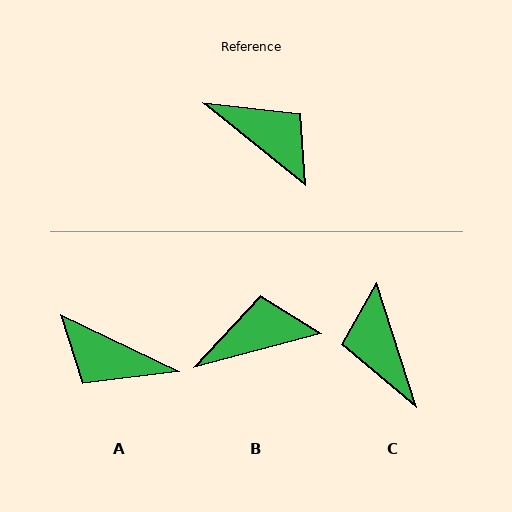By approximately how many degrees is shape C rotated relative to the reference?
Approximately 146 degrees counter-clockwise.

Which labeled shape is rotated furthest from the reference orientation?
A, about 166 degrees away.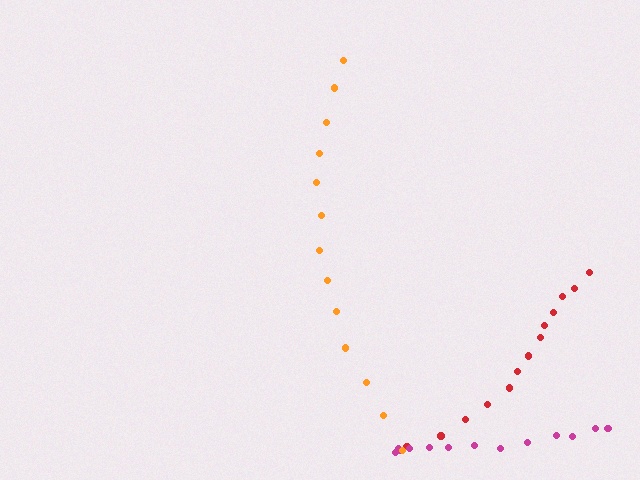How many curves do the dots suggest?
There are 3 distinct paths.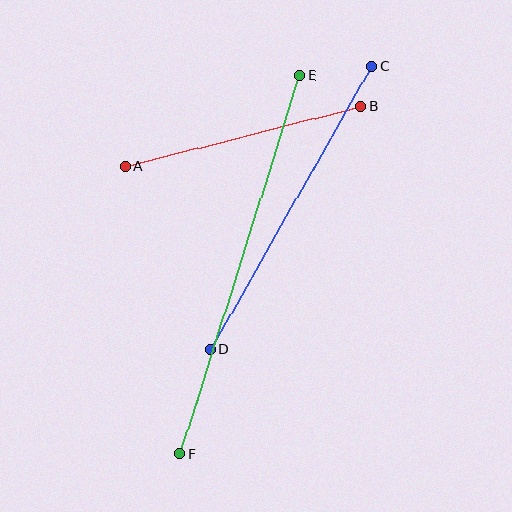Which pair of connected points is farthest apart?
Points E and F are farthest apart.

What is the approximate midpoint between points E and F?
The midpoint is at approximately (240, 265) pixels.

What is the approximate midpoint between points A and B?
The midpoint is at approximately (243, 136) pixels.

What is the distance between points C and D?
The distance is approximately 325 pixels.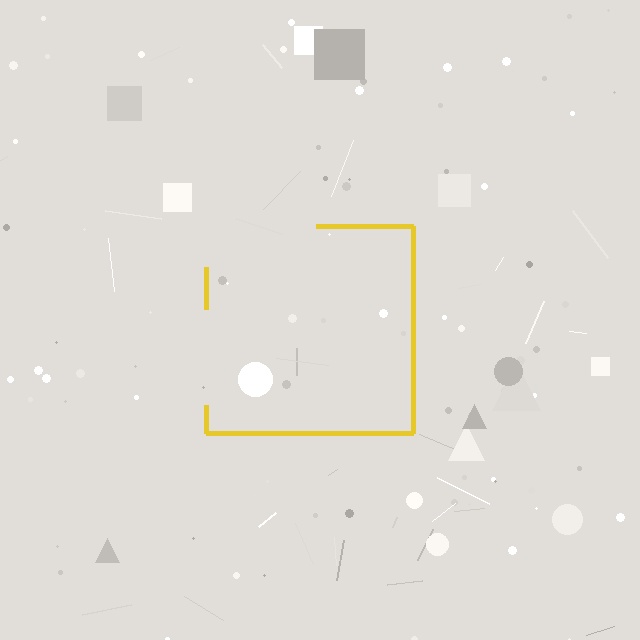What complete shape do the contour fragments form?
The contour fragments form a square.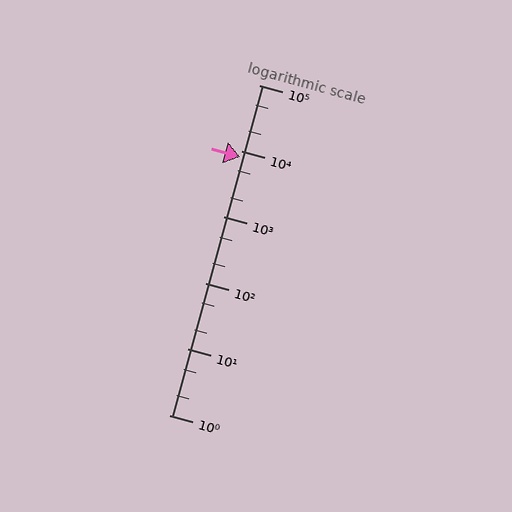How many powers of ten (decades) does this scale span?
The scale spans 5 decades, from 1 to 100000.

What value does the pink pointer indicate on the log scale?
The pointer indicates approximately 8200.